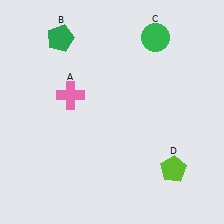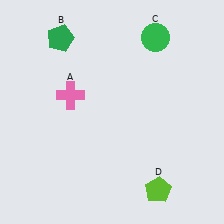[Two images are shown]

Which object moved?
The lime pentagon (D) moved down.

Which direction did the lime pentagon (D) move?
The lime pentagon (D) moved down.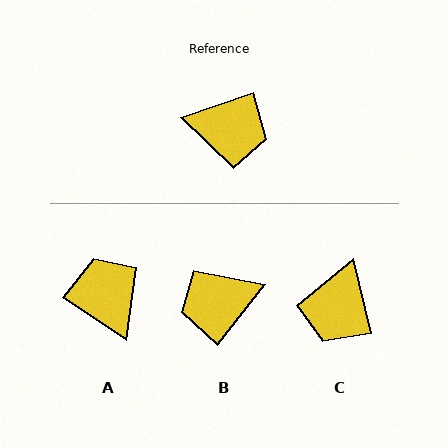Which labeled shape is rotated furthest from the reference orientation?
B, about 147 degrees away.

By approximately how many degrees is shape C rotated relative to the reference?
Approximately 96 degrees clockwise.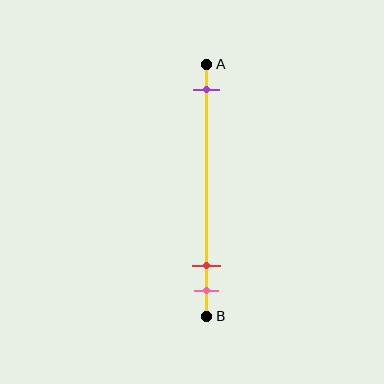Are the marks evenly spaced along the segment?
No, the marks are not evenly spaced.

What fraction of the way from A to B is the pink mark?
The pink mark is approximately 90% (0.9) of the way from A to B.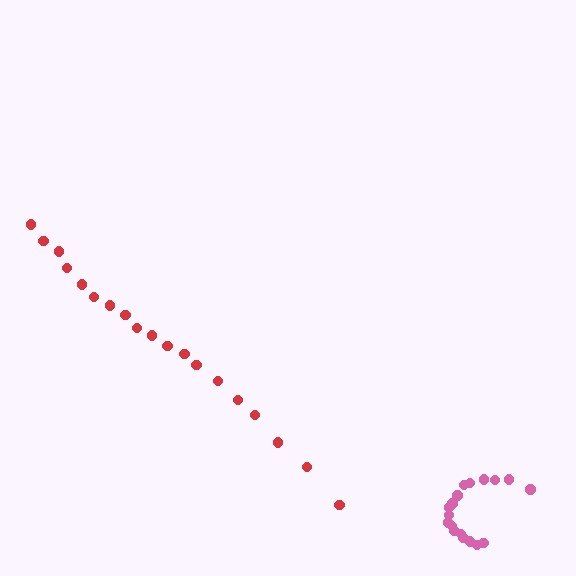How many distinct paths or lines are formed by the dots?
There are 2 distinct paths.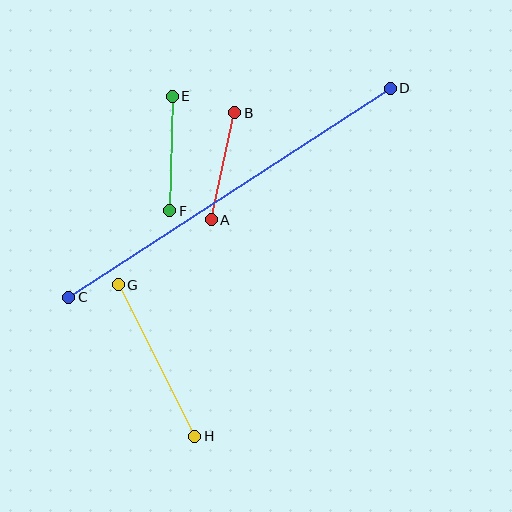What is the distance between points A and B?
The distance is approximately 110 pixels.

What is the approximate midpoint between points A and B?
The midpoint is at approximately (223, 166) pixels.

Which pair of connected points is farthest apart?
Points C and D are farthest apart.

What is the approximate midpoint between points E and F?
The midpoint is at approximately (171, 153) pixels.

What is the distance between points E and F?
The distance is approximately 115 pixels.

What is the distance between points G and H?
The distance is approximately 170 pixels.